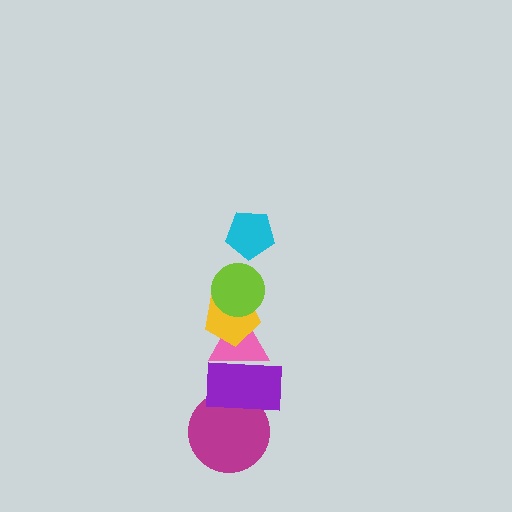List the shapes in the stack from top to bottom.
From top to bottom: the cyan pentagon, the lime circle, the yellow pentagon, the pink triangle, the purple rectangle, the magenta circle.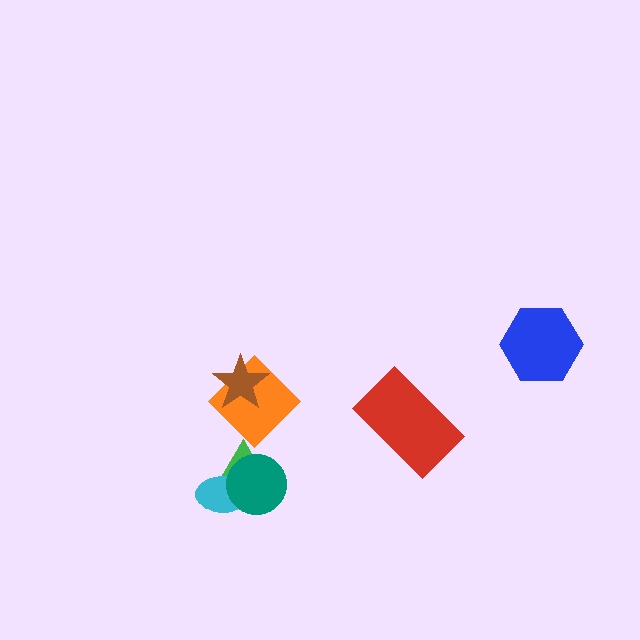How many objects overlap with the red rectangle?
0 objects overlap with the red rectangle.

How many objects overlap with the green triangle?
2 objects overlap with the green triangle.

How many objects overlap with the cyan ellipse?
2 objects overlap with the cyan ellipse.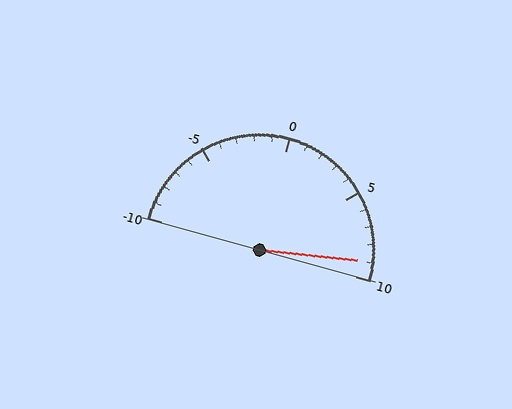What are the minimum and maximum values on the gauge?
The gauge ranges from -10 to 10.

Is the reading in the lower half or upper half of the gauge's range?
The reading is in the upper half of the range (-10 to 10).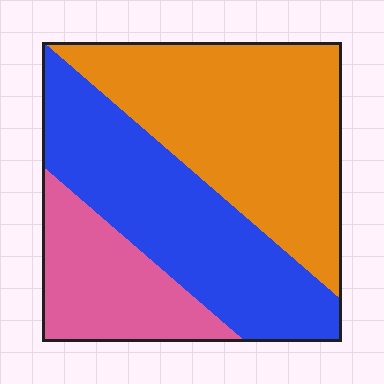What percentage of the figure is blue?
Blue takes up about three eighths (3/8) of the figure.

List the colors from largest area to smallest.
From largest to smallest: orange, blue, pink.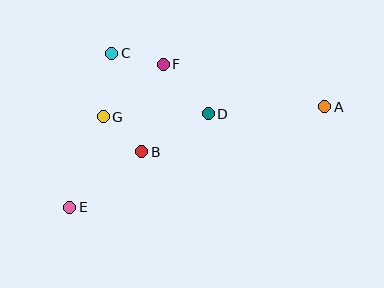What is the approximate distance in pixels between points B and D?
The distance between B and D is approximately 77 pixels.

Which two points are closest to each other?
Points B and G are closest to each other.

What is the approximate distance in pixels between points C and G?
The distance between C and G is approximately 64 pixels.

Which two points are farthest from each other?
Points A and E are farthest from each other.